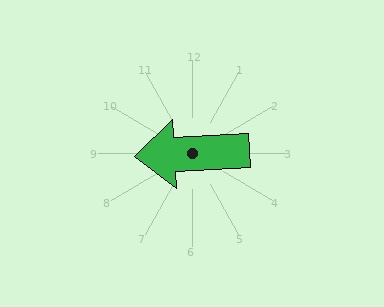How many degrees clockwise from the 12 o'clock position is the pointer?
Approximately 267 degrees.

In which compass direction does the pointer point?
West.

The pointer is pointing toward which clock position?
Roughly 9 o'clock.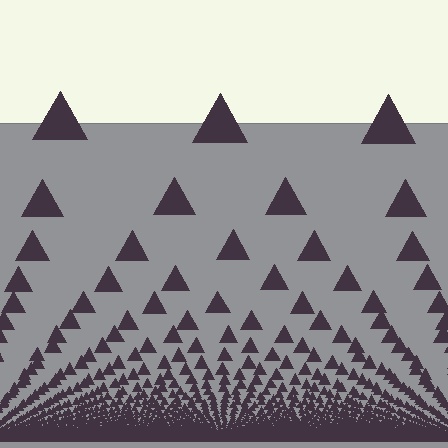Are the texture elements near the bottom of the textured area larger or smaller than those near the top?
Smaller. The gradient is inverted — elements near the bottom are smaller and denser.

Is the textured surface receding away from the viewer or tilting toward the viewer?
The surface appears to tilt toward the viewer. Texture elements get larger and sparser toward the top.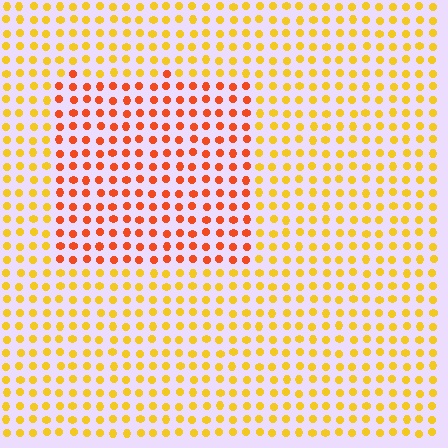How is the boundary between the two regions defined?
The boundary is defined purely by a slight shift in hue (about 37 degrees). Spacing, size, and orientation are identical on both sides.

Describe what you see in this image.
The image is filled with small yellow elements in a uniform arrangement. A rectangle-shaped region is visible where the elements are tinted to a slightly different hue, forming a subtle color boundary.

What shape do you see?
I see a rectangle.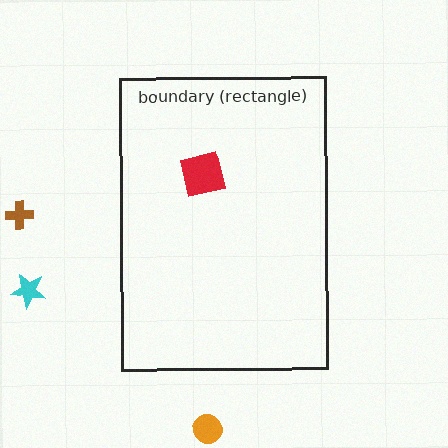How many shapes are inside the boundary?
1 inside, 3 outside.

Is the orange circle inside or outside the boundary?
Outside.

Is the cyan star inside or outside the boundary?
Outside.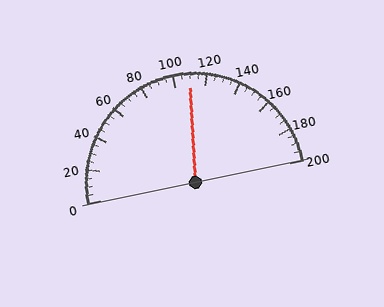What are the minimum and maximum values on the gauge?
The gauge ranges from 0 to 200.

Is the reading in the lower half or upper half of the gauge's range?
The reading is in the upper half of the range (0 to 200).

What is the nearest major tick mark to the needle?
The nearest major tick mark is 120.